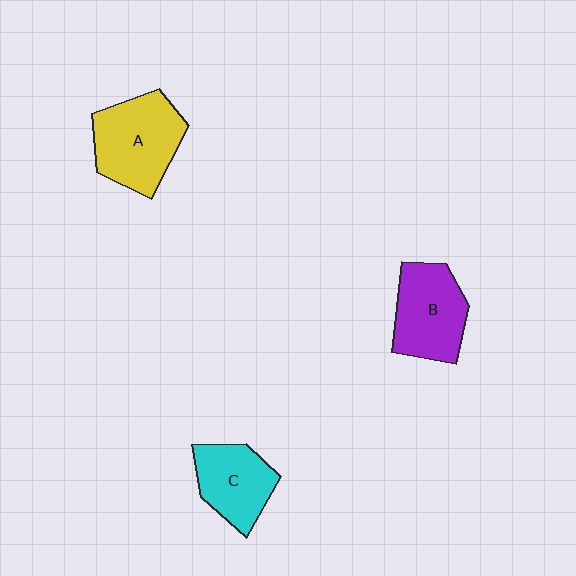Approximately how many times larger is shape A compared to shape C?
Approximately 1.3 times.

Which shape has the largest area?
Shape A (yellow).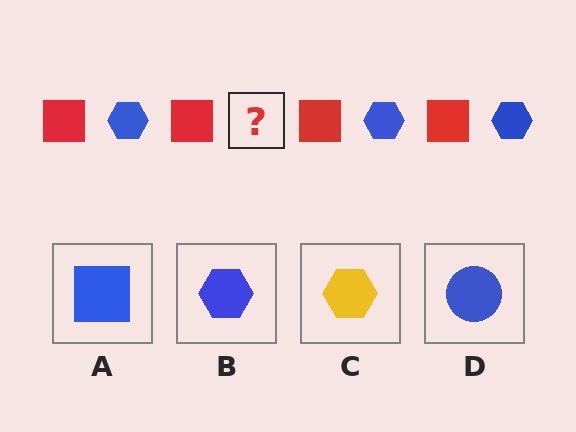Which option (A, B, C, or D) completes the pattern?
B.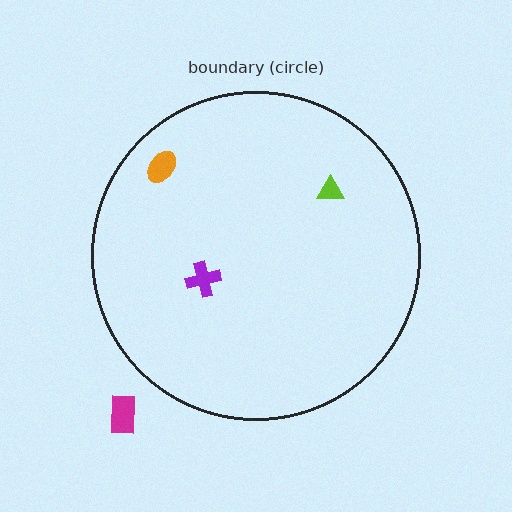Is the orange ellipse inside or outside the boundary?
Inside.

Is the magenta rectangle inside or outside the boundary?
Outside.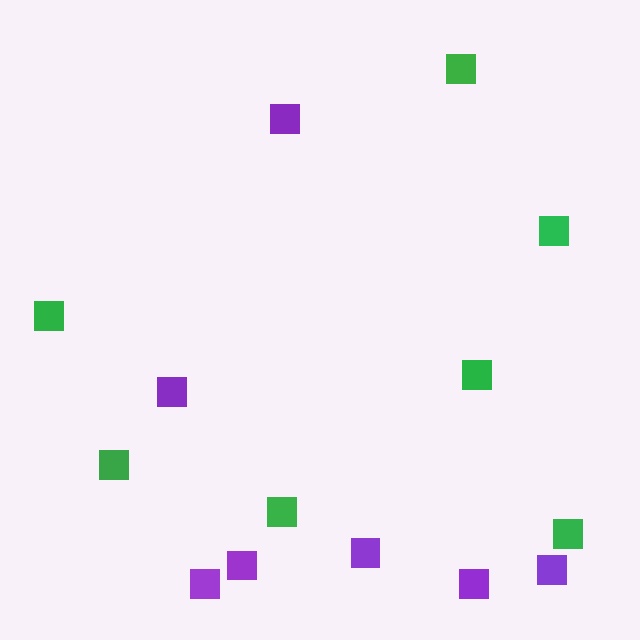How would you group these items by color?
There are 2 groups: one group of green squares (7) and one group of purple squares (7).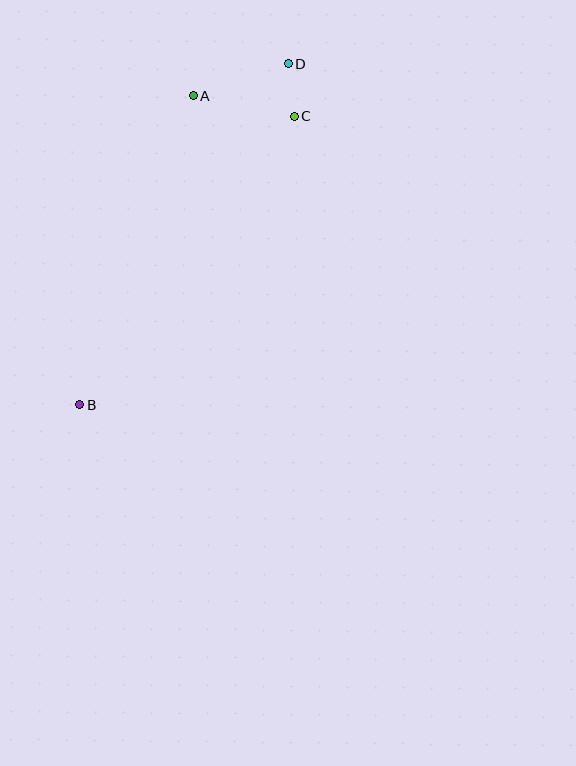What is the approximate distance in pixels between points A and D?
The distance between A and D is approximately 101 pixels.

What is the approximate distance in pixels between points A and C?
The distance between A and C is approximately 103 pixels.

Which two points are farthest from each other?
Points B and D are farthest from each other.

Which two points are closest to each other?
Points C and D are closest to each other.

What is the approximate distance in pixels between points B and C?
The distance between B and C is approximately 359 pixels.